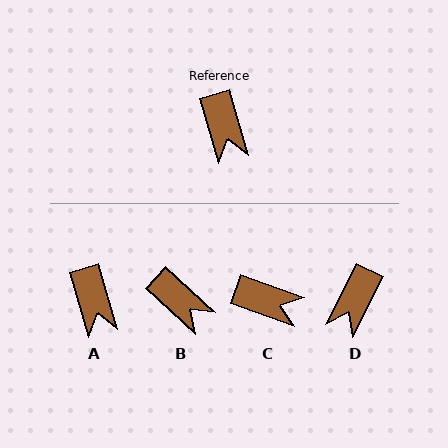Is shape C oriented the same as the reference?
No, it is off by about 55 degrees.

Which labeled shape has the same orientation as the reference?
A.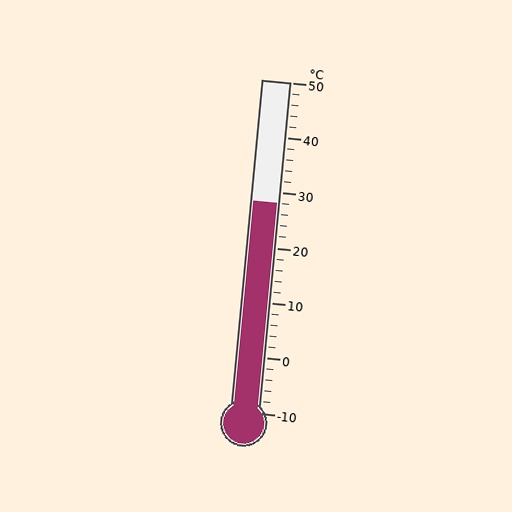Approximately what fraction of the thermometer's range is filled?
The thermometer is filled to approximately 65% of its range.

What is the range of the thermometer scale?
The thermometer scale ranges from -10°C to 50°C.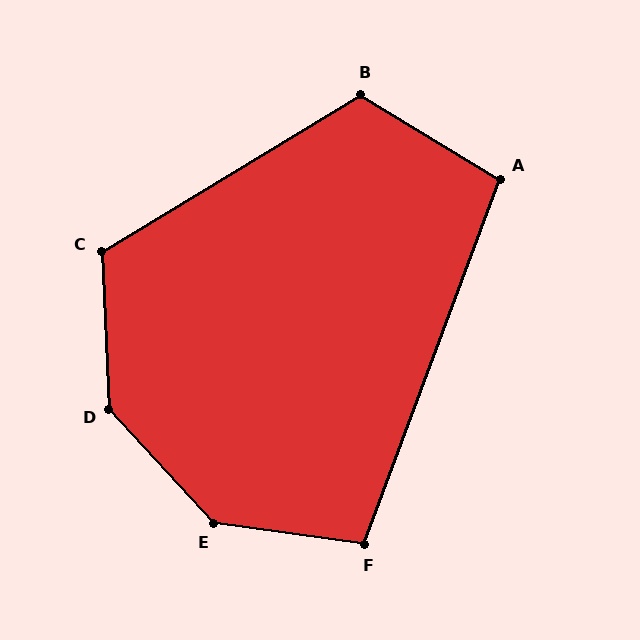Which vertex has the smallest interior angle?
A, at approximately 101 degrees.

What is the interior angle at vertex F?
Approximately 102 degrees (obtuse).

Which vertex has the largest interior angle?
E, at approximately 141 degrees.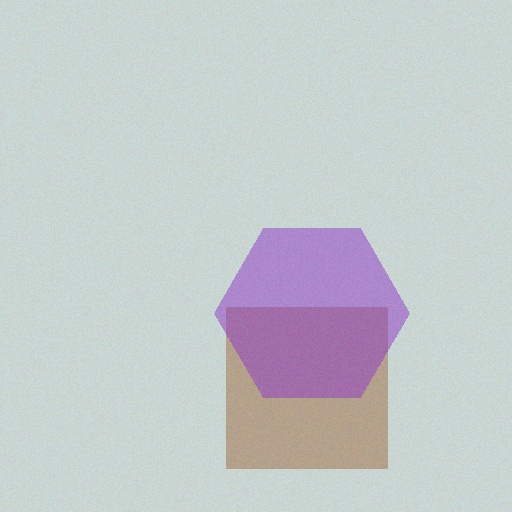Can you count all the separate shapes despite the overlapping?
Yes, there are 2 separate shapes.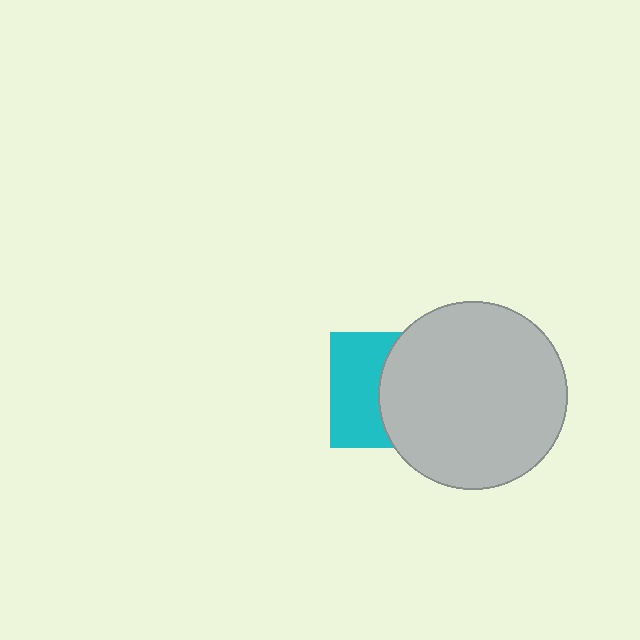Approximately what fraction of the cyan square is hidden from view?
Roughly 52% of the cyan square is hidden behind the light gray circle.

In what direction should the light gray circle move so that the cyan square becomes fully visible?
The light gray circle should move right. That is the shortest direction to clear the overlap and leave the cyan square fully visible.